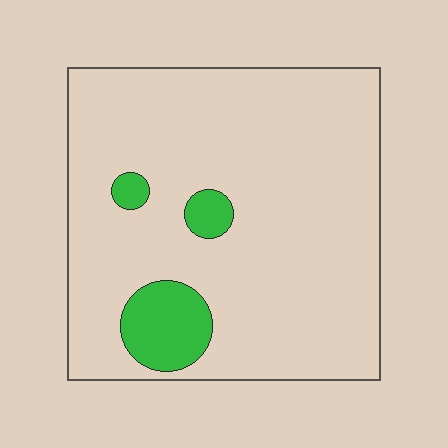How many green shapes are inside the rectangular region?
3.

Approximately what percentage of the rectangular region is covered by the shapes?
Approximately 10%.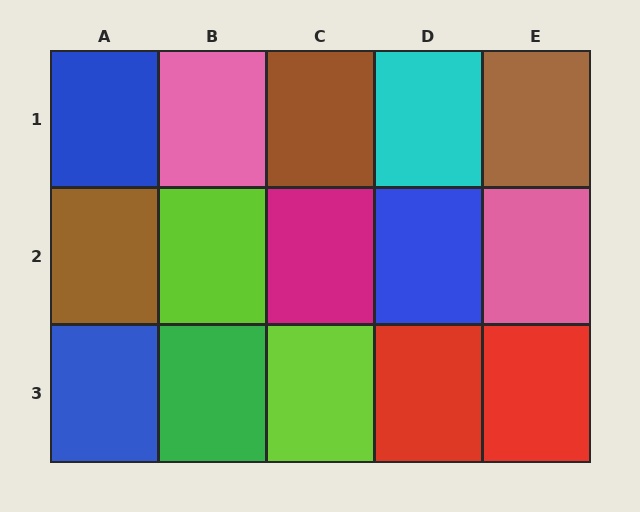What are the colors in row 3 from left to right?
Blue, green, lime, red, red.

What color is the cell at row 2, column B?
Lime.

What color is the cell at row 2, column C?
Magenta.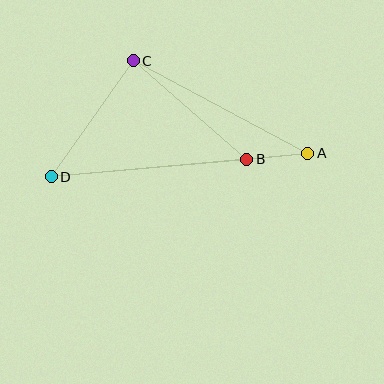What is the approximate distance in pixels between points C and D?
The distance between C and D is approximately 142 pixels.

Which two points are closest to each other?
Points A and B are closest to each other.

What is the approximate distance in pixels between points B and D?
The distance between B and D is approximately 196 pixels.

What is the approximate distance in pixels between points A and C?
The distance between A and C is approximately 197 pixels.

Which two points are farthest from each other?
Points A and D are farthest from each other.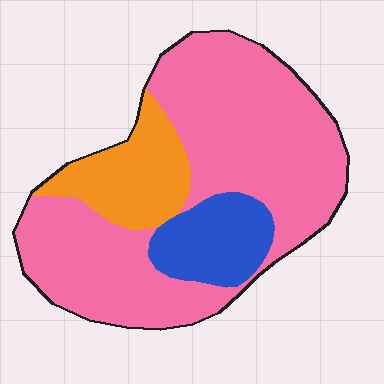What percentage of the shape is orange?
Orange covers around 15% of the shape.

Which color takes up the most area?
Pink, at roughly 70%.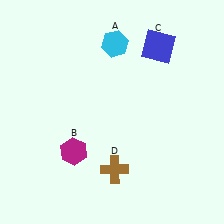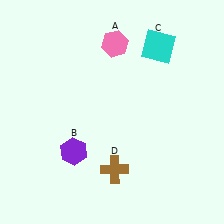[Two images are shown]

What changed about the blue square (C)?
In Image 1, C is blue. In Image 2, it changed to cyan.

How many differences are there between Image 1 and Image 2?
There are 3 differences between the two images.